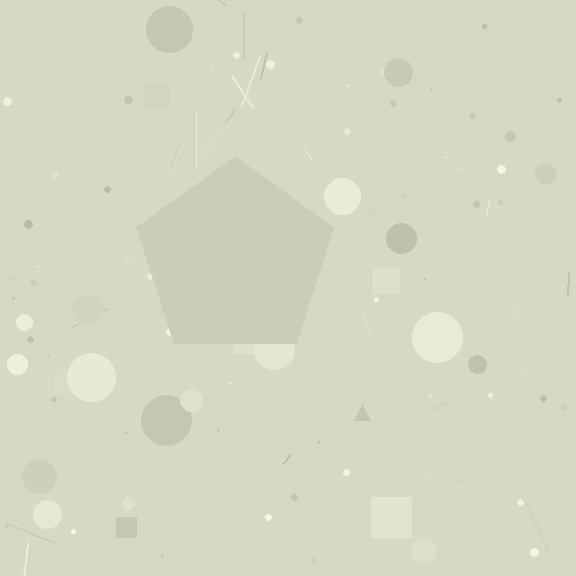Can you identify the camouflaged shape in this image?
The camouflaged shape is a pentagon.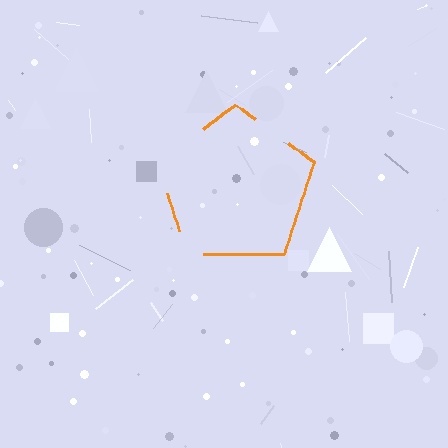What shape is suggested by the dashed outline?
The dashed outline suggests a pentagon.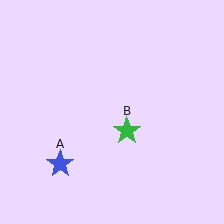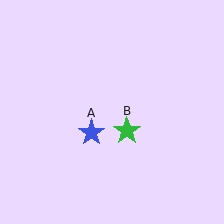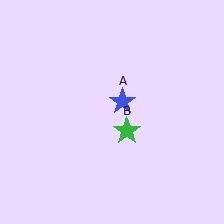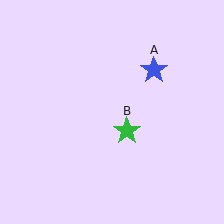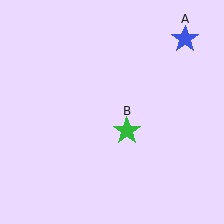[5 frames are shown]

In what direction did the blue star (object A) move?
The blue star (object A) moved up and to the right.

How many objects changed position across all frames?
1 object changed position: blue star (object A).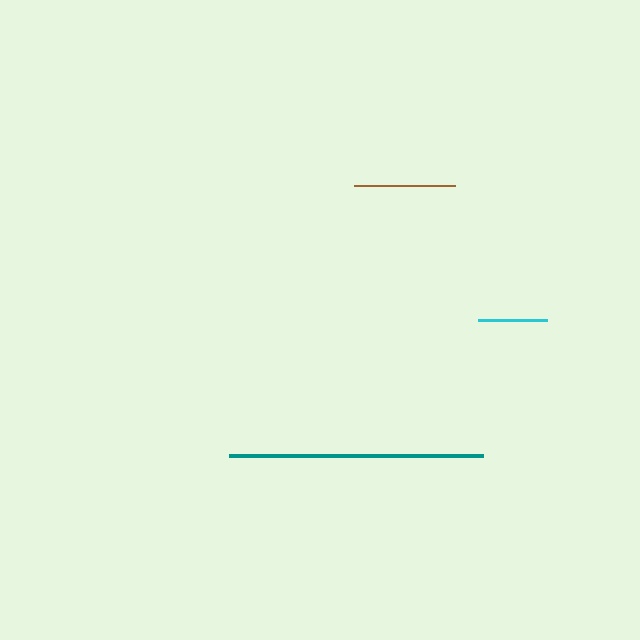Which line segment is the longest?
The teal line is the longest at approximately 254 pixels.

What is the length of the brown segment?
The brown segment is approximately 101 pixels long.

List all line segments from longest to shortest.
From longest to shortest: teal, brown, cyan.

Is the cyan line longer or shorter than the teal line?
The teal line is longer than the cyan line.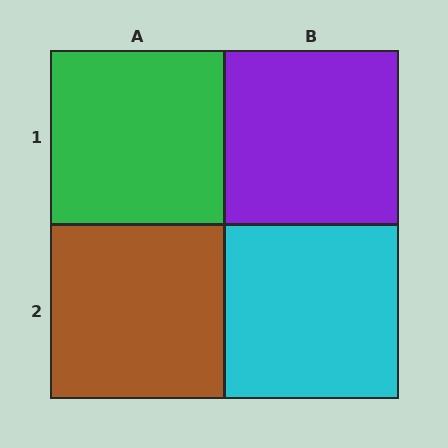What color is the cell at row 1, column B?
Purple.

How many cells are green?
1 cell is green.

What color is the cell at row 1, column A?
Green.